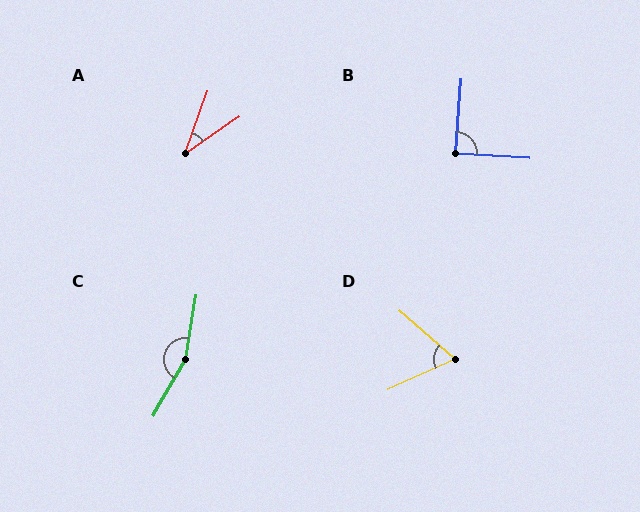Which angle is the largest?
C, at approximately 159 degrees.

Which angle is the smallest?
A, at approximately 35 degrees.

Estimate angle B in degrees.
Approximately 90 degrees.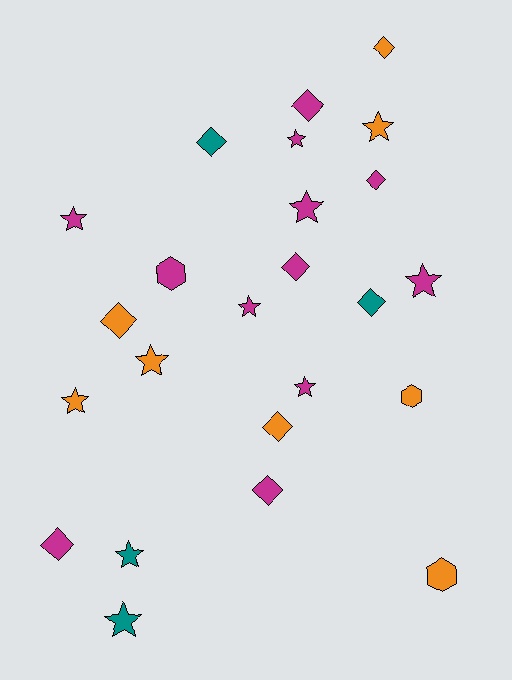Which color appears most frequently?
Magenta, with 12 objects.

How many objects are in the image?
There are 24 objects.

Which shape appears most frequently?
Star, with 11 objects.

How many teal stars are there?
There are 2 teal stars.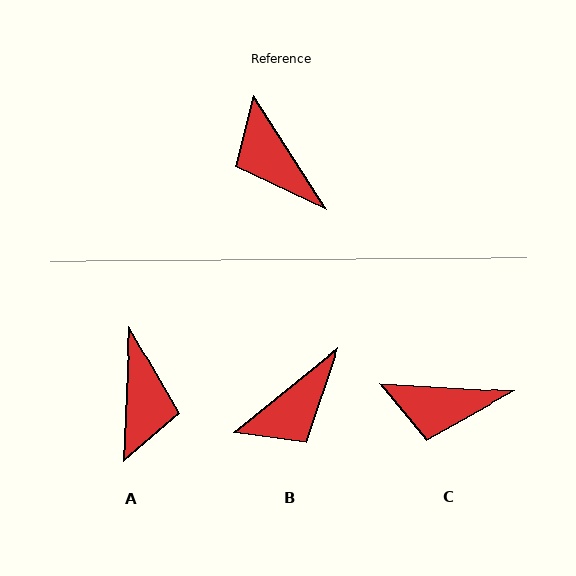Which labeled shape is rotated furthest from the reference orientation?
A, about 145 degrees away.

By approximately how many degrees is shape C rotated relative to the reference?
Approximately 54 degrees counter-clockwise.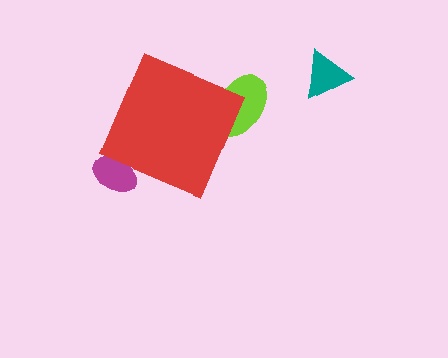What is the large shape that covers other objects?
A red diamond.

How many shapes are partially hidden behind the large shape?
2 shapes are partially hidden.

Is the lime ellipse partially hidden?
Yes, the lime ellipse is partially hidden behind the red diamond.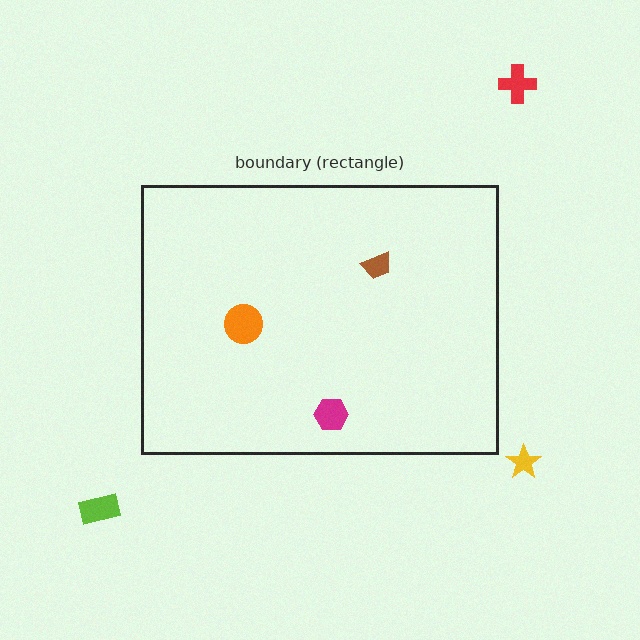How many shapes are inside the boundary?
3 inside, 3 outside.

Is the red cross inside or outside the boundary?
Outside.